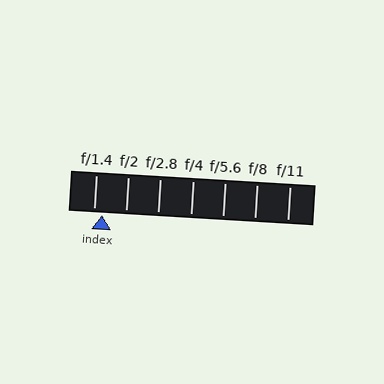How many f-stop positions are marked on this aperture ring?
There are 7 f-stop positions marked.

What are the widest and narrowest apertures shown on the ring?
The widest aperture shown is f/1.4 and the narrowest is f/11.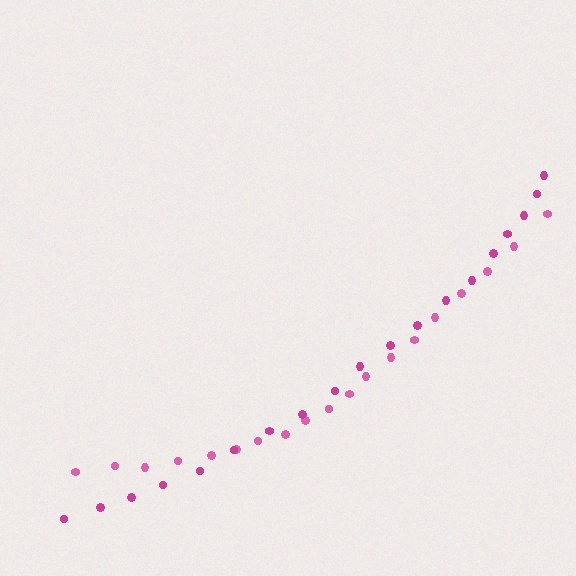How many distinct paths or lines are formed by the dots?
There are 2 distinct paths.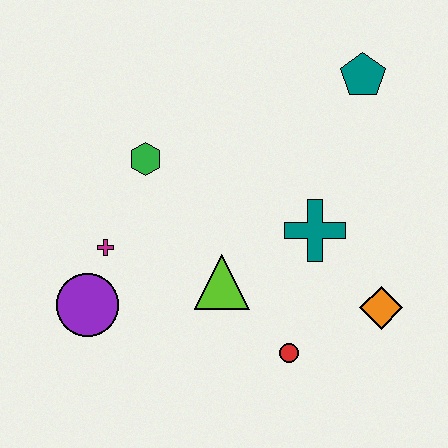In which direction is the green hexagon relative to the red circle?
The green hexagon is above the red circle.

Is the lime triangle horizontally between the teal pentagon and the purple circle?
Yes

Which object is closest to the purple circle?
The magenta cross is closest to the purple circle.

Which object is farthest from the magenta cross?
The teal pentagon is farthest from the magenta cross.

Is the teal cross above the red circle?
Yes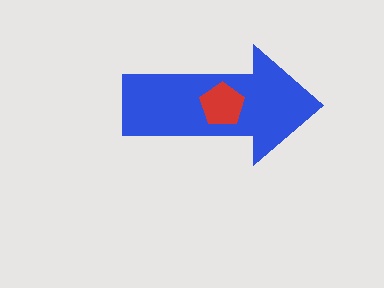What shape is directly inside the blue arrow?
The red pentagon.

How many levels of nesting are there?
2.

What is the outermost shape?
The blue arrow.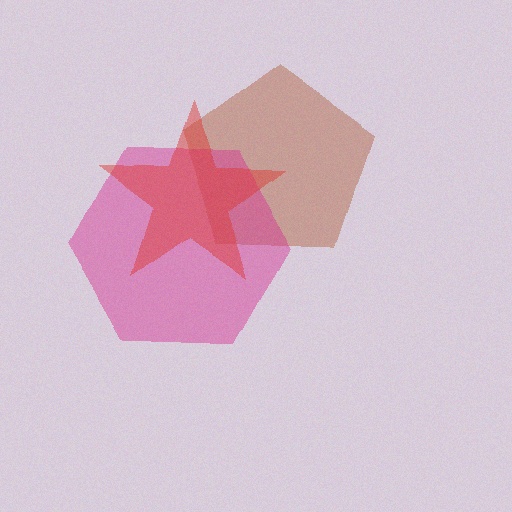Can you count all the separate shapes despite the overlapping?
Yes, there are 3 separate shapes.